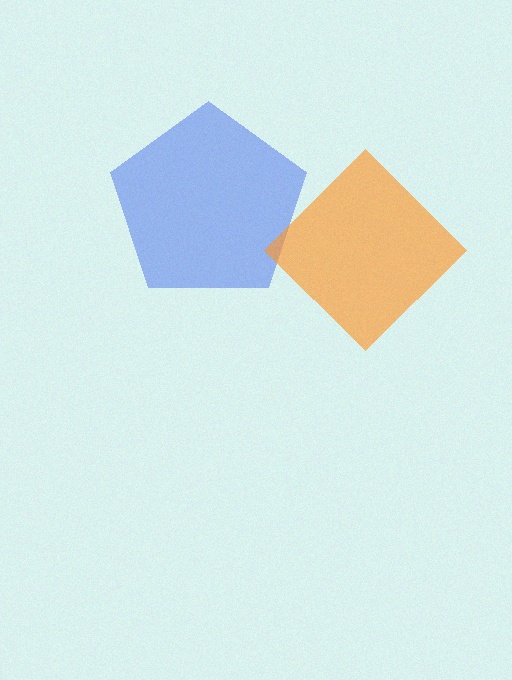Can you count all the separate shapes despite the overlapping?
Yes, there are 2 separate shapes.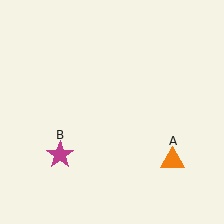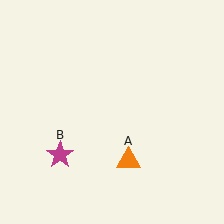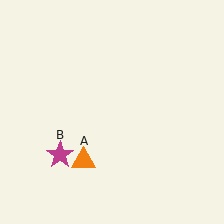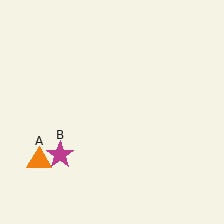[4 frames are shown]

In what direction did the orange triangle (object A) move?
The orange triangle (object A) moved left.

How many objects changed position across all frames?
1 object changed position: orange triangle (object A).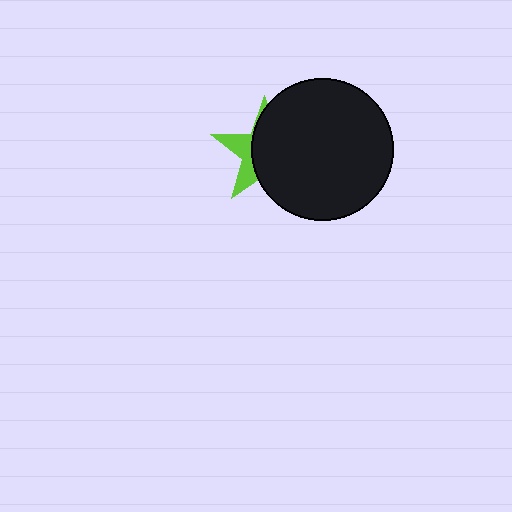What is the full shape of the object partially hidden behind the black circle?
The partially hidden object is a lime star.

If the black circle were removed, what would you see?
You would see the complete lime star.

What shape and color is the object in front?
The object in front is a black circle.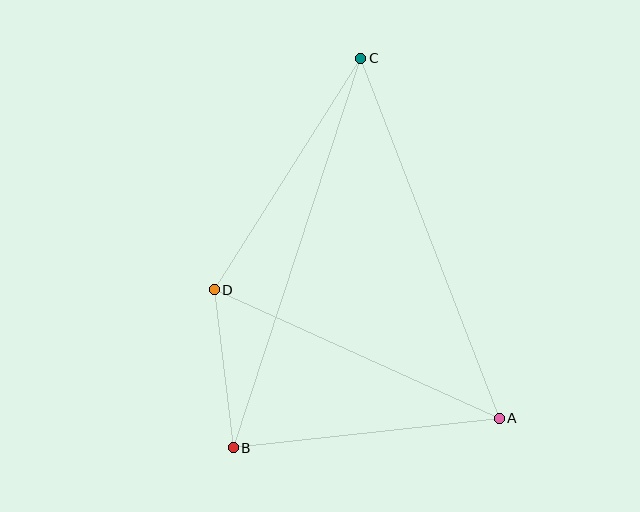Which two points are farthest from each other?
Points B and C are farthest from each other.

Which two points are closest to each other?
Points B and D are closest to each other.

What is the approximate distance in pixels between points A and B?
The distance between A and B is approximately 268 pixels.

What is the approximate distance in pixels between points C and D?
The distance between C and D is approximately 274 pixels.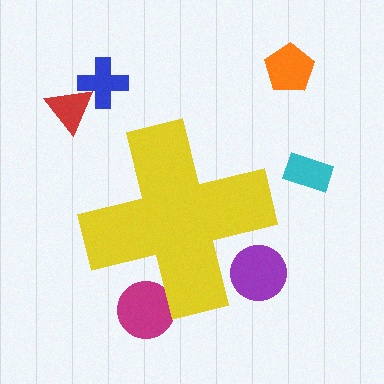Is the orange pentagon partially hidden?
No, the orange pentagon is fully visible.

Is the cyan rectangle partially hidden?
No, the cyan rectangle is fully visible.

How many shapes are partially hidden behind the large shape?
2 shapes are partially hidden.